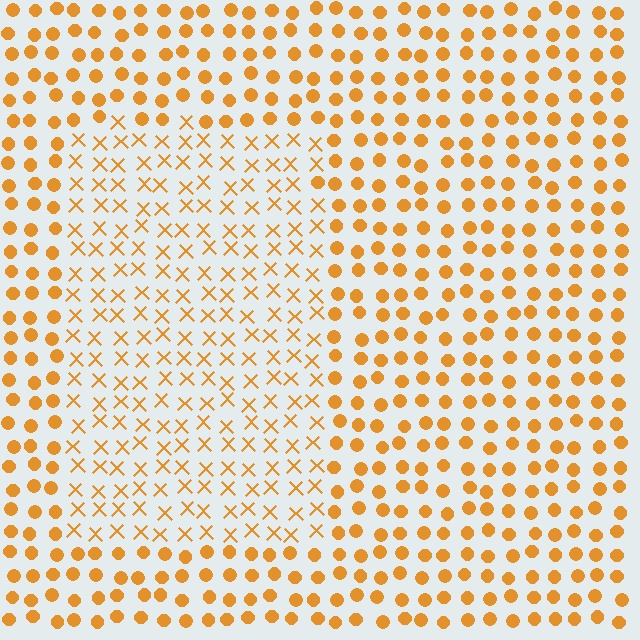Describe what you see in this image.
The image is filled with small orange elements arranged in a uniform grid. A rectangle-shaped region contains X marks, while the surrounding area contains circles. The boundary is defined purely by the change in element shape.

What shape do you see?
I see a rectangle.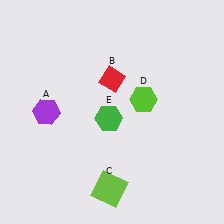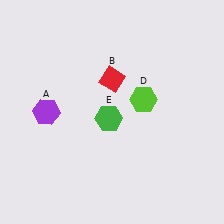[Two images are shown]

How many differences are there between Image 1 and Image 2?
There is 1 difference between the two images.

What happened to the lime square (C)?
The lime square (C) was removed in Image 2. It was in the bottom-left area of Image 1.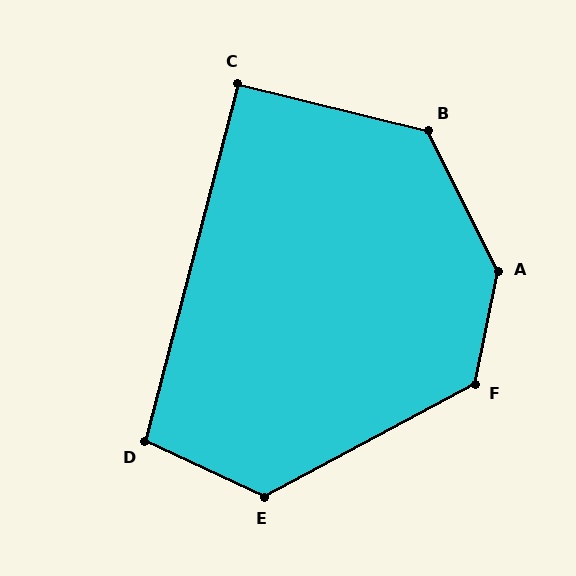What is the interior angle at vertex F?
Approximately 130 degrees (obtuse).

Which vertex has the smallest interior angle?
C, at approximately 91 degrees.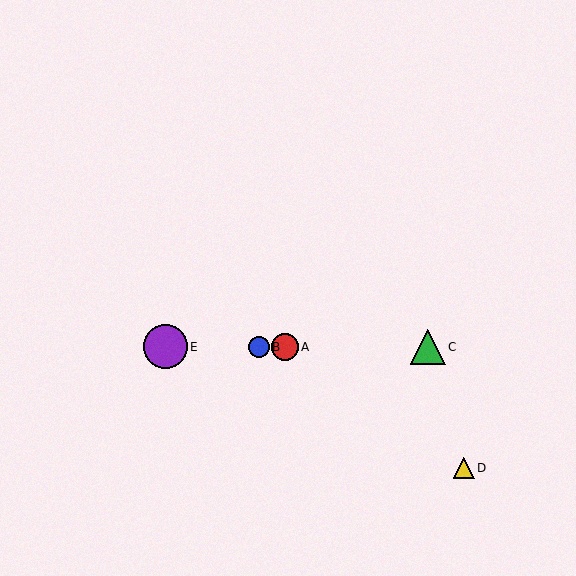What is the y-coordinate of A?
Object A is at y≈347.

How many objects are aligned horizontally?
4 objects (A, B, C, E) are aligned horizontally.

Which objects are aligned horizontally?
Objects A, B, C, E are aligned horizontally.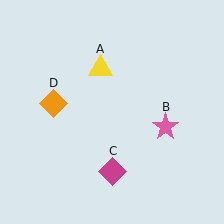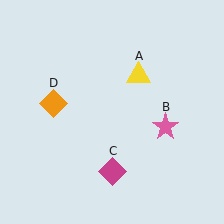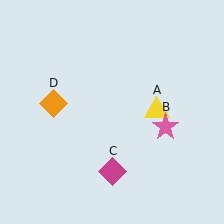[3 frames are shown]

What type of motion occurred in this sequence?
The yellow triangle (object A) rotated clockwise around the center of the scene.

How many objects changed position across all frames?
1 object changed position: yellow triangle (object A).